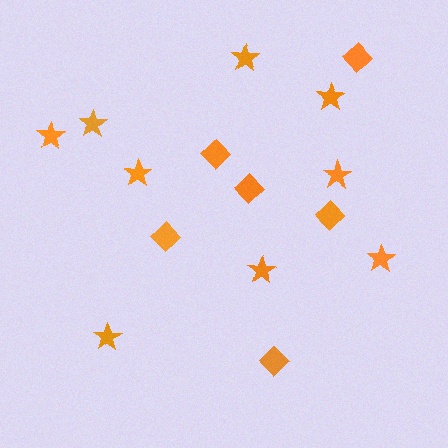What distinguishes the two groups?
There are 2 groups: one group of diamonds (6) and one group of stars (9).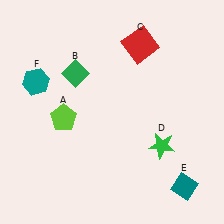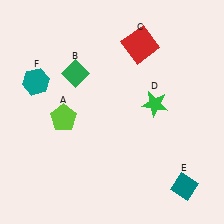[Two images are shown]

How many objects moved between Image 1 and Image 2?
1 object moved between the two images.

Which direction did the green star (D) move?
The green star (D) moved up.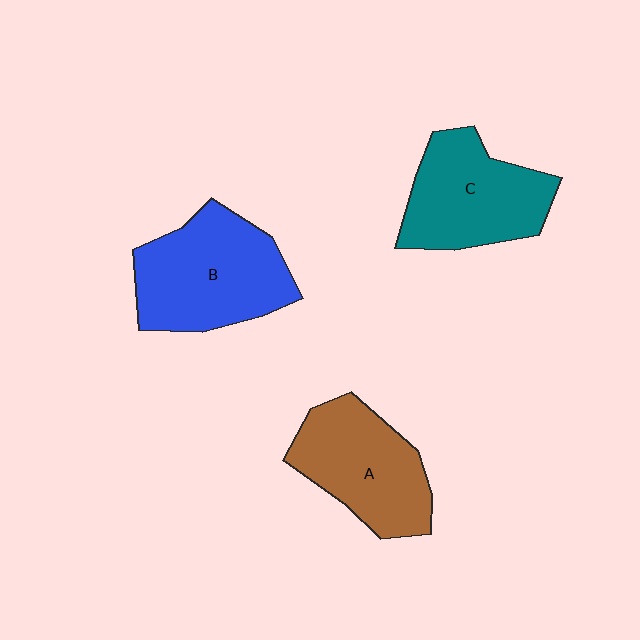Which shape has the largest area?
Shape B (blue).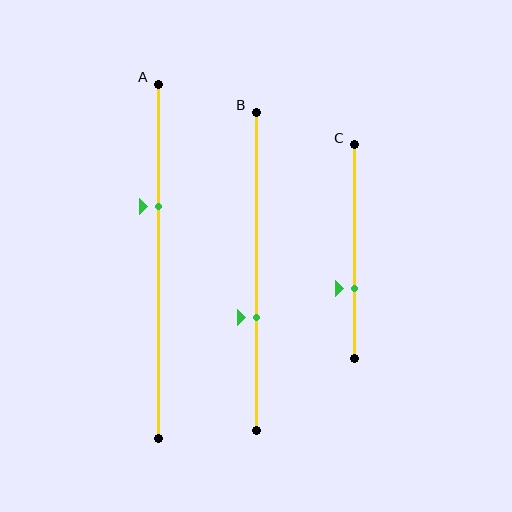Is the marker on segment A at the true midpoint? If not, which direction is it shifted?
No, the marker on segment A is shifted upward by about 15% of the segment length.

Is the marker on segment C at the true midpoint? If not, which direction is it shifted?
No, the marker on segment C is shifted downward by about 17% of the segment length.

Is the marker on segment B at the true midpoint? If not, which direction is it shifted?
No, the marker on segment B is shifted downward by about 14% of the segment length.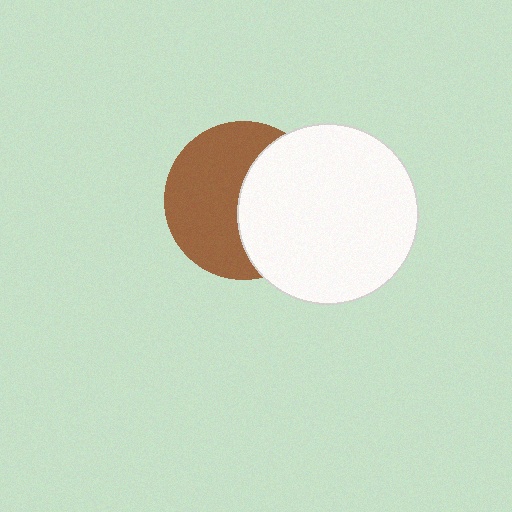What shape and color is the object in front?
The object in front is a white circle.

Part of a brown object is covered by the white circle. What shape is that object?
It is a circle.